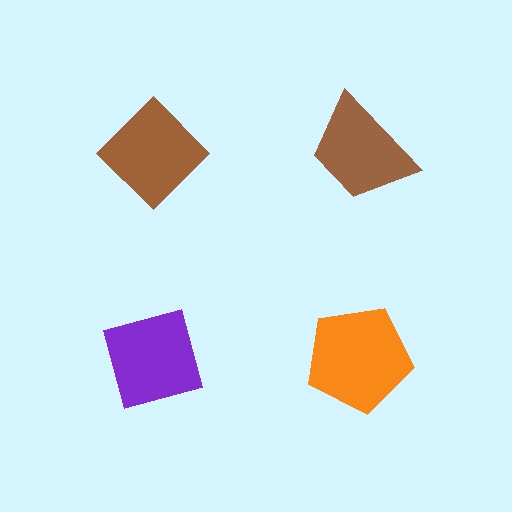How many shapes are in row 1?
2 shapes.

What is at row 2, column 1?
A purple diamond.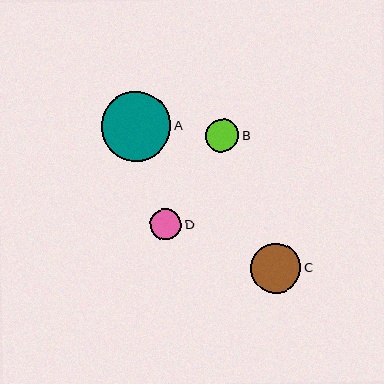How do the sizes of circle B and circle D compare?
Circle B and circle D are approximately the same size.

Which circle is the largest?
Circle A is the largest with a size of approximately 70 pixels.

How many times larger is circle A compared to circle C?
Circle A is approximately 1.4 times the size of circle C.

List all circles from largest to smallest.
From largest to smallest: A, C, B, D.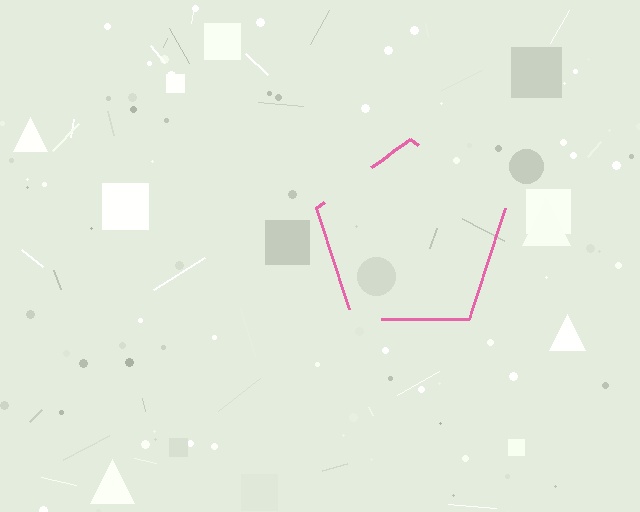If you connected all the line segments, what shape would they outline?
They would outline a pentagon.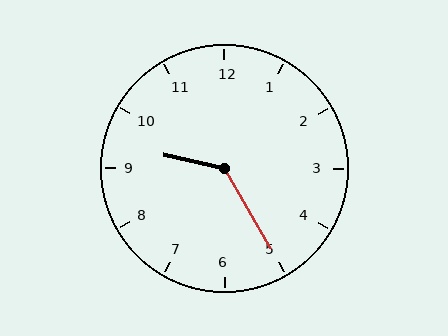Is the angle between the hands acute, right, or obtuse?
It is obtuse.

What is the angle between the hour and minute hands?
Approximately 132 degrees.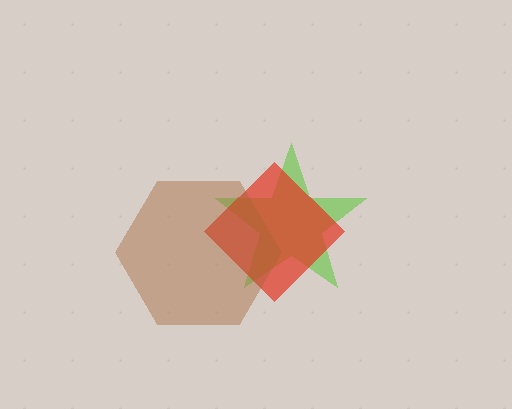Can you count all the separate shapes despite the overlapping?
Yes, there are 3 separate shapes.